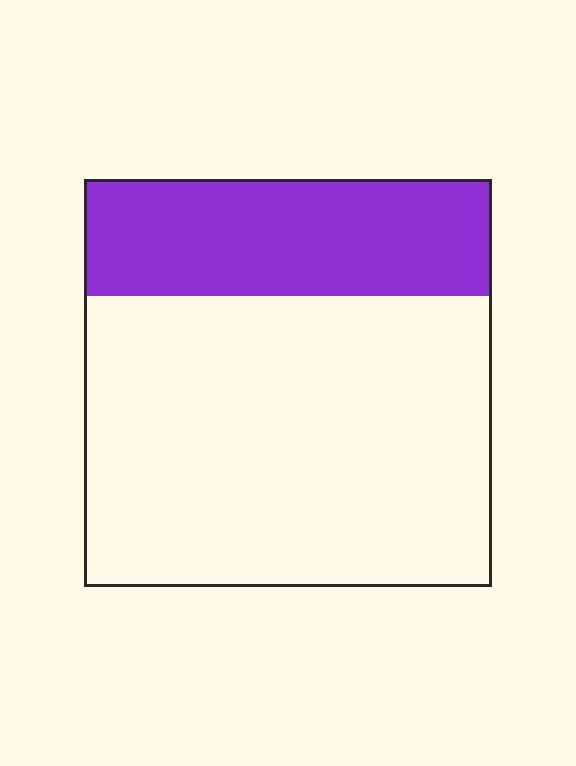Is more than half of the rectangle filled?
No.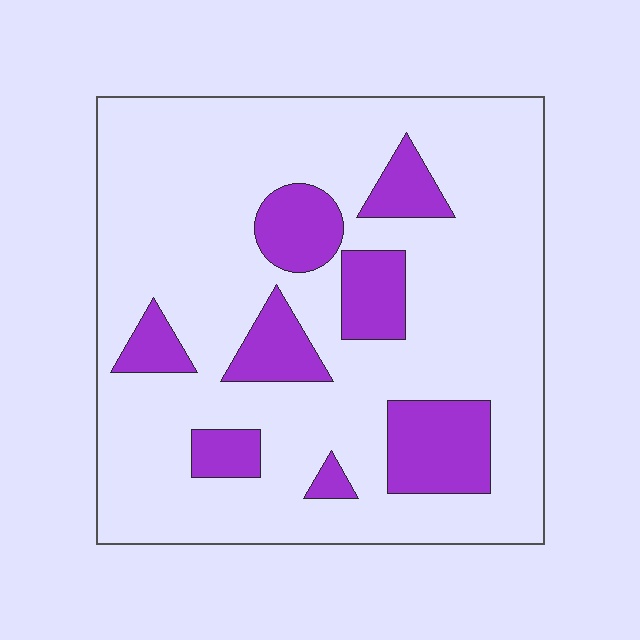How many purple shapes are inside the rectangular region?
8.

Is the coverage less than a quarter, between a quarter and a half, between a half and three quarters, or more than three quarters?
Less than a quarter.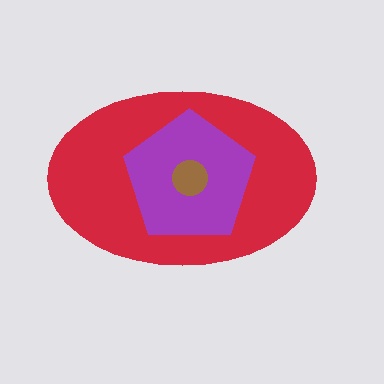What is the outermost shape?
The red ellipse.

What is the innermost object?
The brown circle.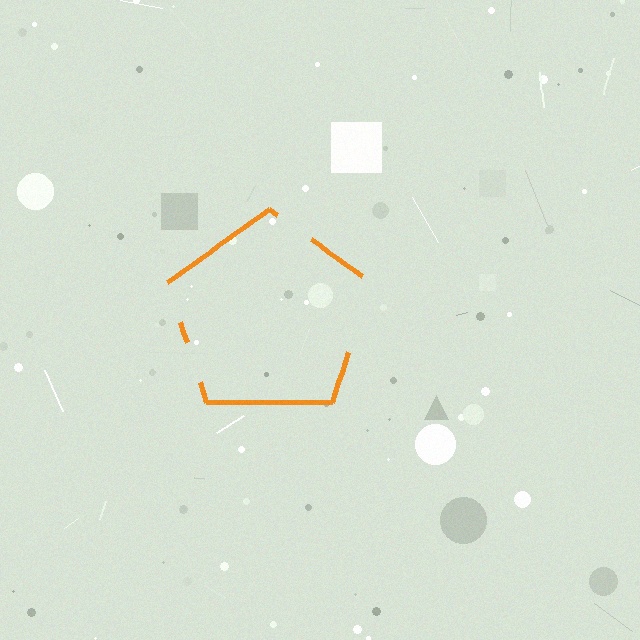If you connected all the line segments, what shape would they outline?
They would outline a pentagon.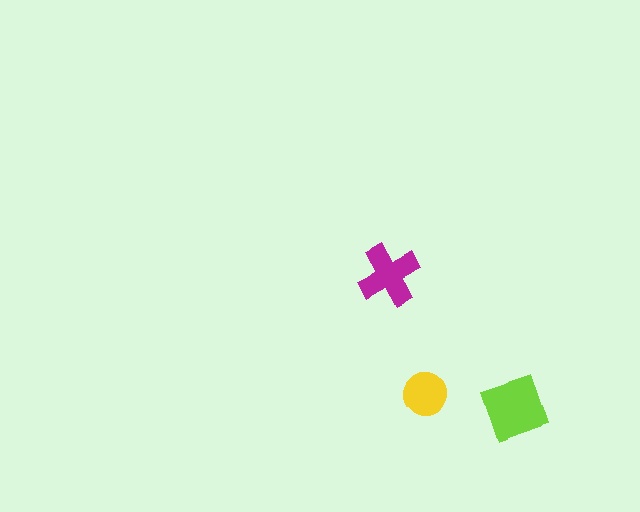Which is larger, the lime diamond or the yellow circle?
The lime diamond.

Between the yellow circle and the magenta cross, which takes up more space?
The magenta cross.